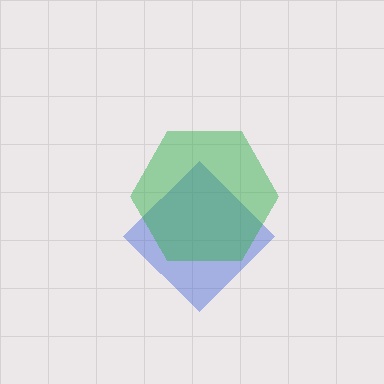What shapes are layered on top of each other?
The layered shapes are: a blue diamond, a green hexagon.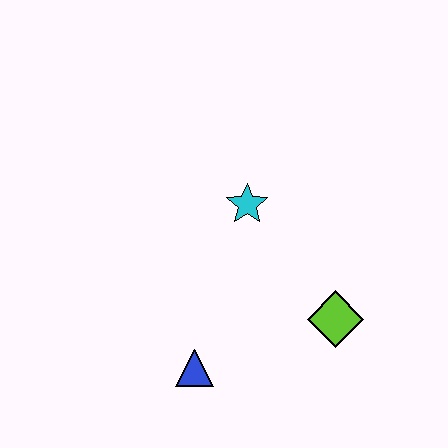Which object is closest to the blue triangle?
The lime diamond is closest to the blue triangle.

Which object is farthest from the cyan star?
The blue triangle is farthest from the cyan star.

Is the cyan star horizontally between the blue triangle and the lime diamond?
Yes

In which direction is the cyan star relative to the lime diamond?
The cyan star is above the lime diamond.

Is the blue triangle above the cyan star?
No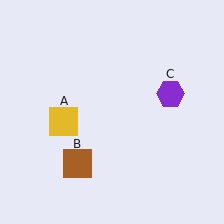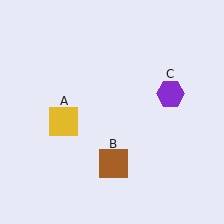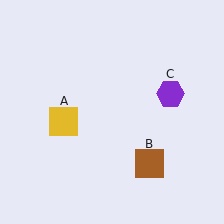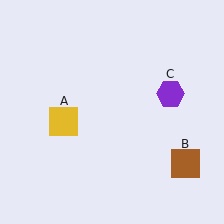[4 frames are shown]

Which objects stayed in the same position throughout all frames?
Yellow square (object A) and purple hexagon (object C) remained stationary.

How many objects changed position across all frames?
1 object changed position: brown square (object B).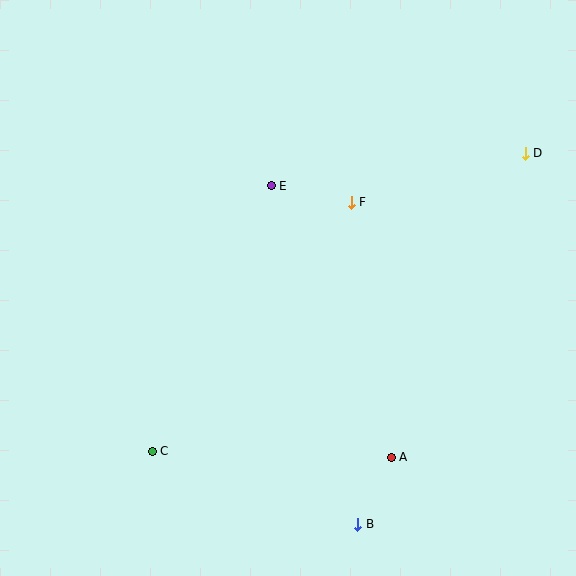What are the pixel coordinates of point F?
Point F is at (351, 202).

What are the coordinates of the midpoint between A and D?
The midpoint between A and D is at (458, 305).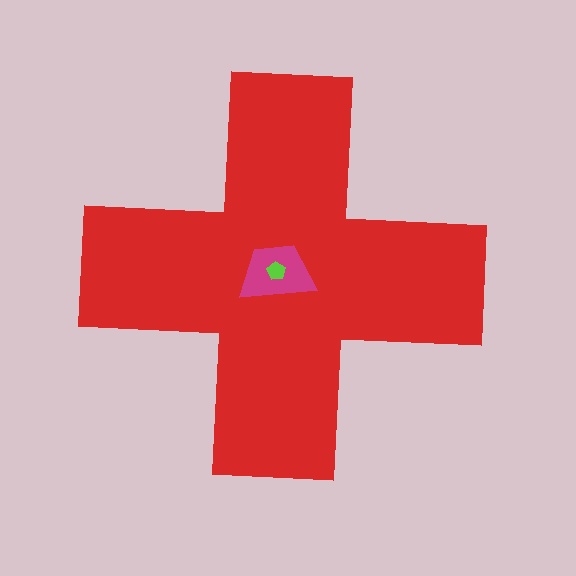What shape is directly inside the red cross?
The magenta trapezoid.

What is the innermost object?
The lime pentagon.